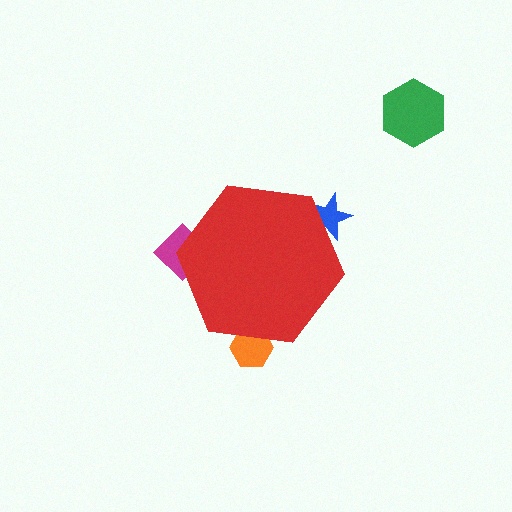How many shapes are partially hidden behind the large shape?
3 shapes are partially hidden.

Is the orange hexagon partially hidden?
Yes, the orange hexagon is partially hidden behind the red hexagon.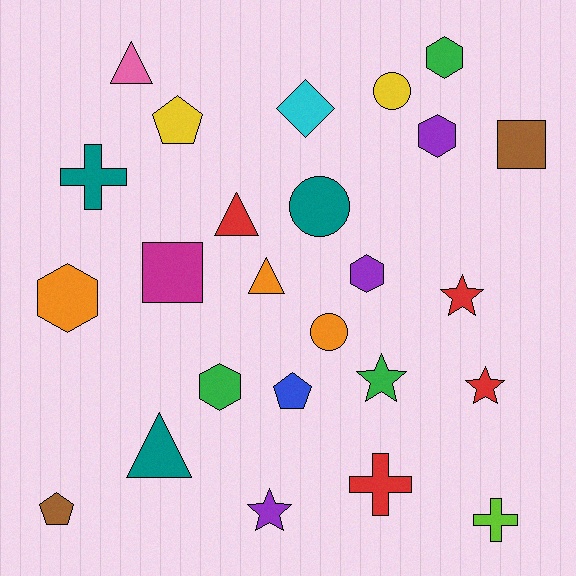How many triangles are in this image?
There are 4 triangles.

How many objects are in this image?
There are 25 objects.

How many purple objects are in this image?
There are 3 purple objects.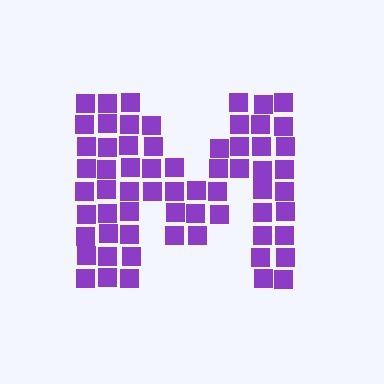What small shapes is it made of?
It is made of small squares.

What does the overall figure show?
The overall figure shows the letter M.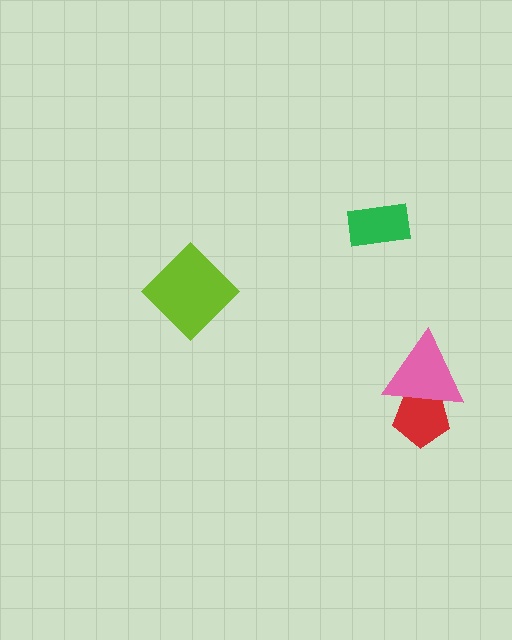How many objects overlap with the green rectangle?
0 objects overlap with the green rectangle.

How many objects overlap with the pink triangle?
1 object overlaps with the pink triangle.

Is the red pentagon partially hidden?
Yes, it is partially covered by another shape.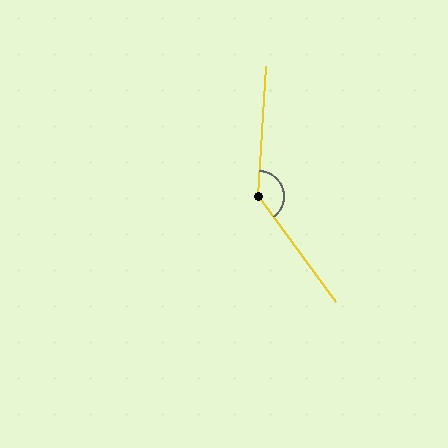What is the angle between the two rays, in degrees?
Approximately 140 degrees.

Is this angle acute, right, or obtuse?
It is obtuse.